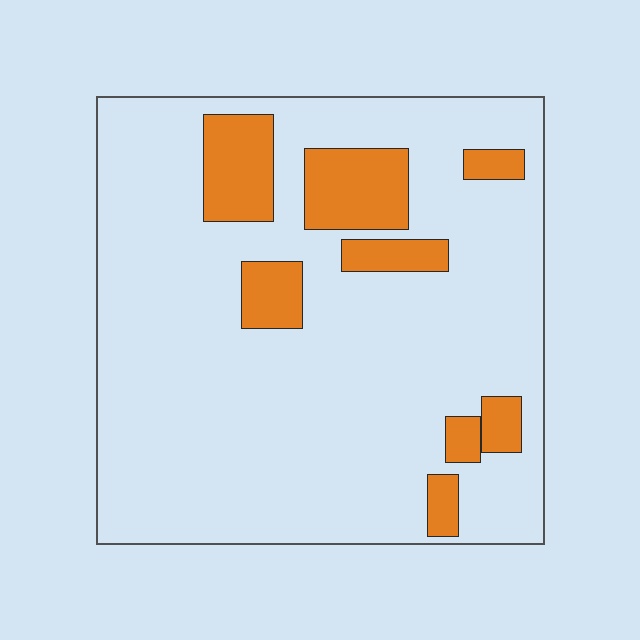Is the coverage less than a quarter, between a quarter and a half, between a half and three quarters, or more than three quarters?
Less than a quarter.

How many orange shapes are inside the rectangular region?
8.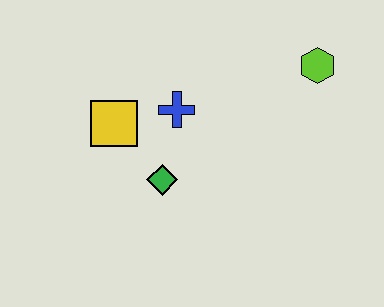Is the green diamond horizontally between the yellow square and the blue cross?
Yes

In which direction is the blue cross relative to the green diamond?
The blue cross is above the green diamond.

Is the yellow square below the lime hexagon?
Yes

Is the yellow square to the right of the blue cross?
No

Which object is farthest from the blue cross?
The lime hexagon is farthest from the blue cross.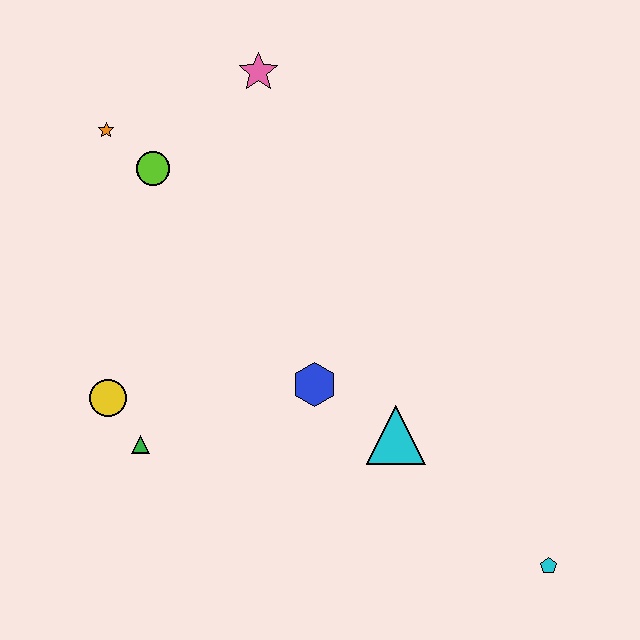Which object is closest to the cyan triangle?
The blue hexagon is closest to the cyan triangle.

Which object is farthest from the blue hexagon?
The orange star is farthest from the blue hexagon.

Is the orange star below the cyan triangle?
No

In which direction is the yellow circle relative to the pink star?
The yellow circle is below the pink star.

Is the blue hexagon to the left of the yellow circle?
No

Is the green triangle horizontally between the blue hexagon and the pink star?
No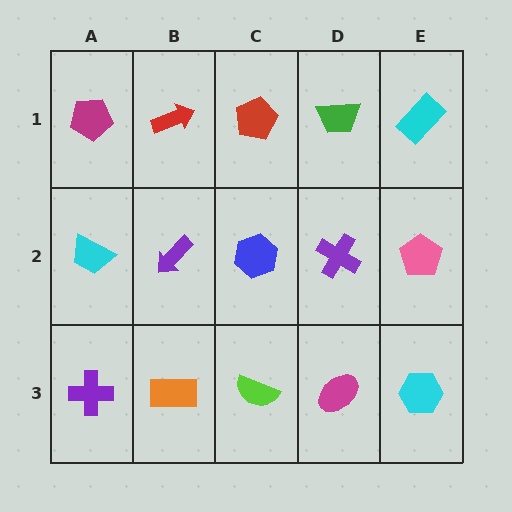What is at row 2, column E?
A pink pentagon.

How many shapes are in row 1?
5 shapes.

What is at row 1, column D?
A green trapezoid.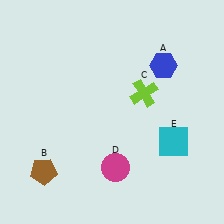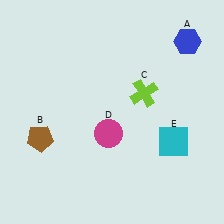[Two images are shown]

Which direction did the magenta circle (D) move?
The magenta circle (D) moved up.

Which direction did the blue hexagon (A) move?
The blue hexagon (A) moved right.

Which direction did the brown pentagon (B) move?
The brown pentagon (B) moved up.